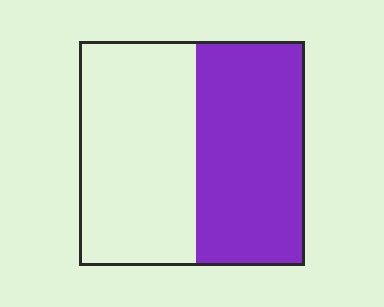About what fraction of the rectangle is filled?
About one half (1/2).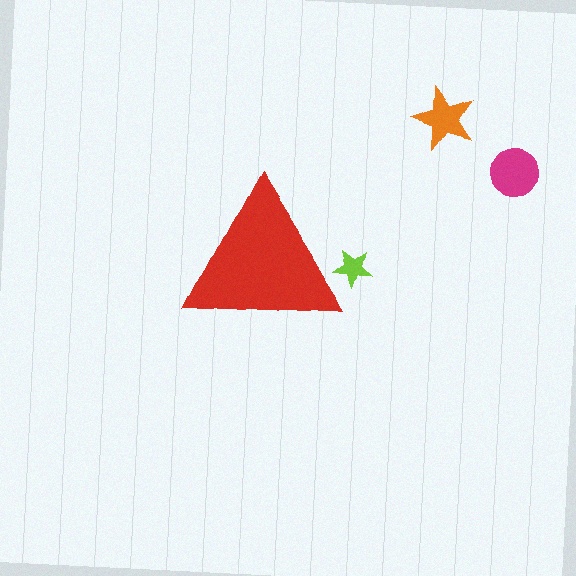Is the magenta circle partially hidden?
No, the magenta circle is fully visible.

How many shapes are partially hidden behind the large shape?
1 shape is partially hidden.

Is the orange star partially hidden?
No, the orange star is fully visible.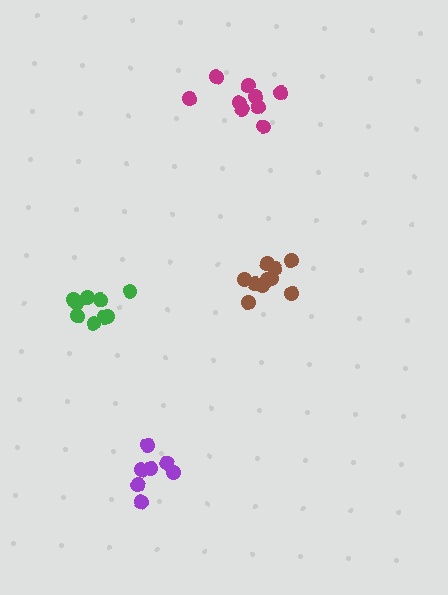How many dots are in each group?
Group 1: 11 dots, Group 2: 9 dots, Group 3: 9 dots, Group 4: 7 dots (36 total).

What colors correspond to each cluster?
The clusters are colored: brown, green, magenta, purple.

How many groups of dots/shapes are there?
There are 4 groups.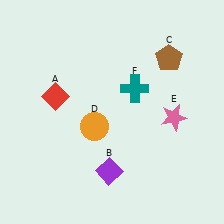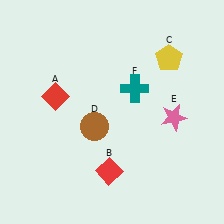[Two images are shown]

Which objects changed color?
B changed from purple to red. C changed from brown to yellow. D changed from orange to brown.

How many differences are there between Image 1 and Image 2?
There are 3 differences between the two images.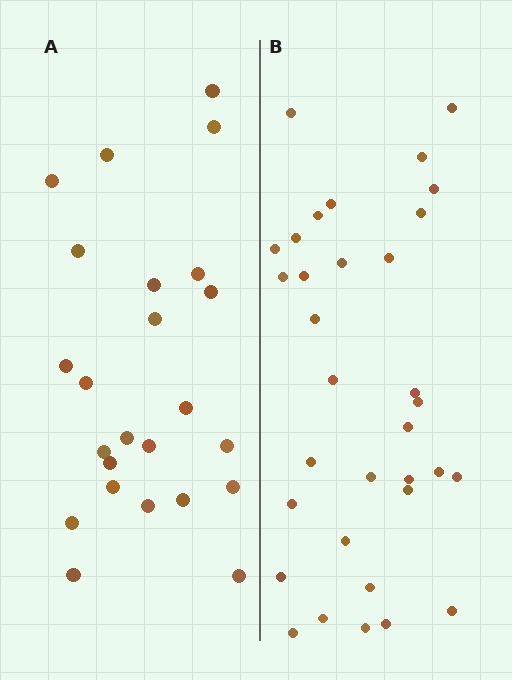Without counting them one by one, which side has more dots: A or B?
Region B (the right region) has more dots.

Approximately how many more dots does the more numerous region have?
Region B has roughly 8 or so more dots than region A.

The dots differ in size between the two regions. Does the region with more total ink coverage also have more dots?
No. Region A has more total ink coverage because its dots are larger, but region B actually contains more individual dots. Total area can be misleading — the number of items is what matters here.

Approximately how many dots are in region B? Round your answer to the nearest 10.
About 30 dots. (The exact count is 33, which rounds to 30.)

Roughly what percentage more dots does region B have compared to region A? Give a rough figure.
About 40% more.